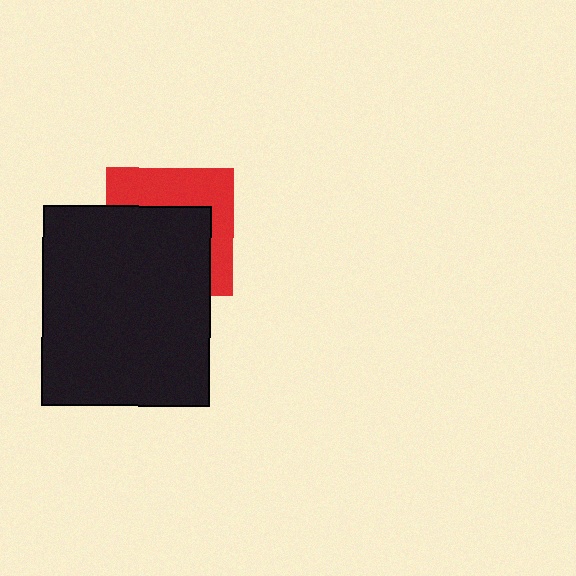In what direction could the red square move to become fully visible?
The red square could move up. That would shift it out from behind the black rectangle entirely.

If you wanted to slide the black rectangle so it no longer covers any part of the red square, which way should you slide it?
Slide it down — that is the most direct way to separate the two shapes.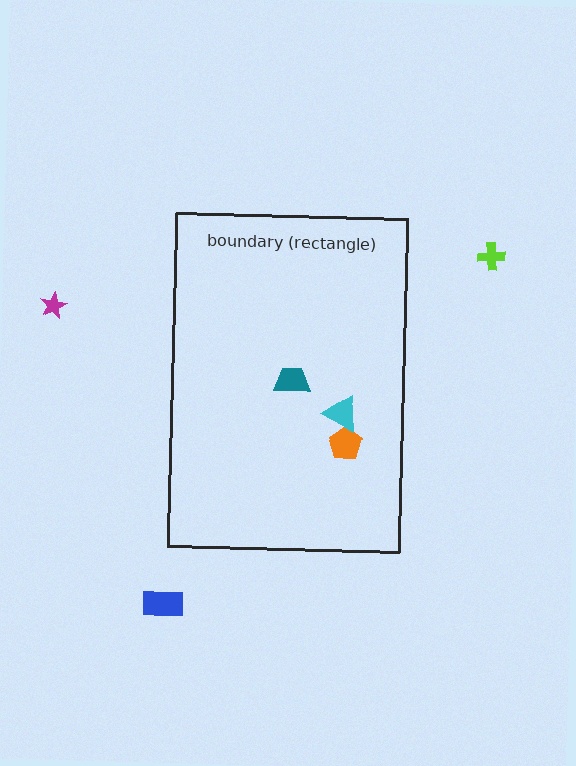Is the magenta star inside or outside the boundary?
Outside.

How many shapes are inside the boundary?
3 inside, 3 outside.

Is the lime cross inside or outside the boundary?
Outside.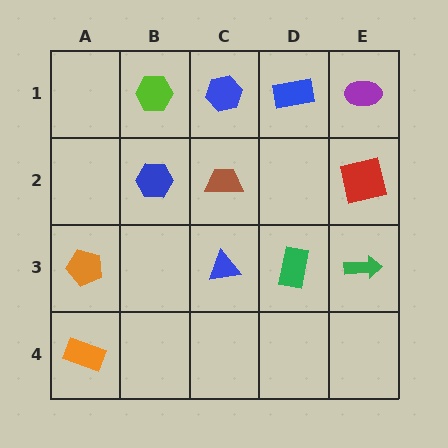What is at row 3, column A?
An orange pentagon.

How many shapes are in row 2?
3 shapes.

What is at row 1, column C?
A blue hexagon.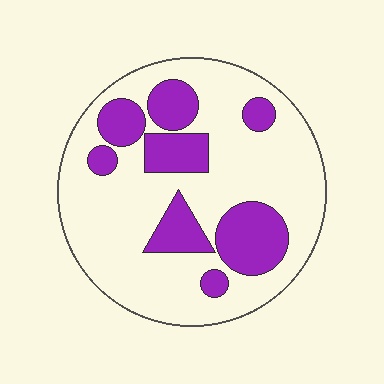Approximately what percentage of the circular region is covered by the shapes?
Approximately 25%.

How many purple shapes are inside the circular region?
8.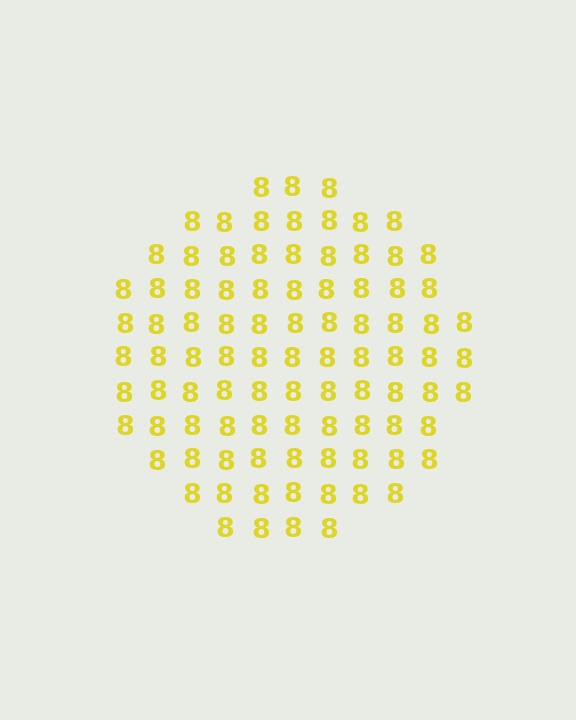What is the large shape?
The large shape is a circle.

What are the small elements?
The small elements are digit 8's.